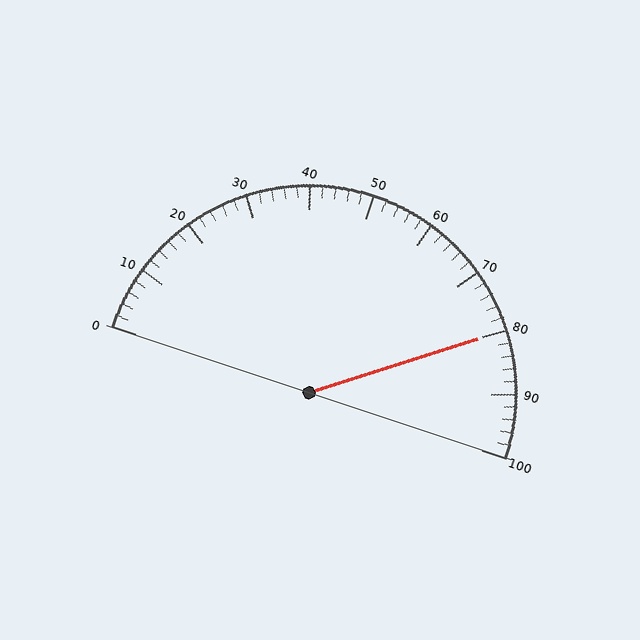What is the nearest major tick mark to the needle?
The nearest major tick mark is 80.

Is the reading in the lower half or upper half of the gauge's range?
The reading is in the upper half of the range (0 to 100).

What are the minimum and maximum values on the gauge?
The gauge ranges from 0 to 100.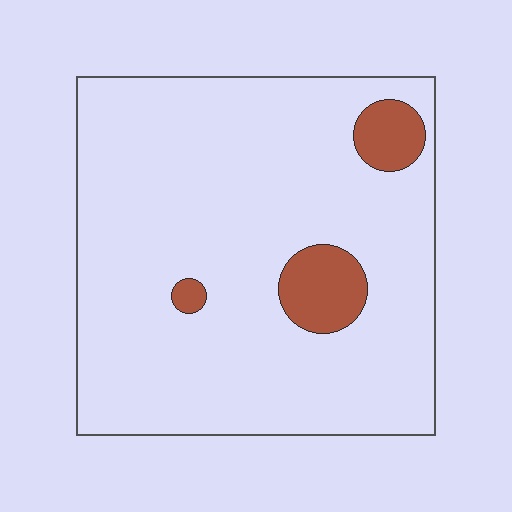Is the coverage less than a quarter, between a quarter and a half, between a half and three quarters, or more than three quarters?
Less than a quarter.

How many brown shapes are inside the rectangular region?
3.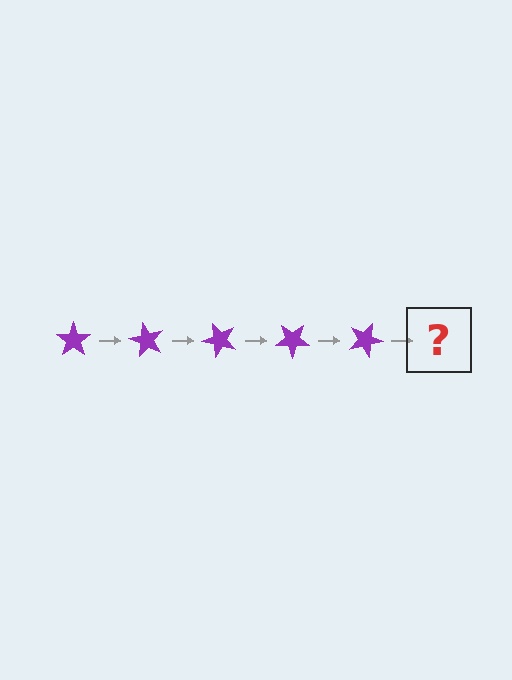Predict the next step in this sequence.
The next step is a purple star rotated 300 degrees.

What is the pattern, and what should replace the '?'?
The pattern is that the star rotates 60 degrees each step. The '?' should be a purple star rotated 300 degrees.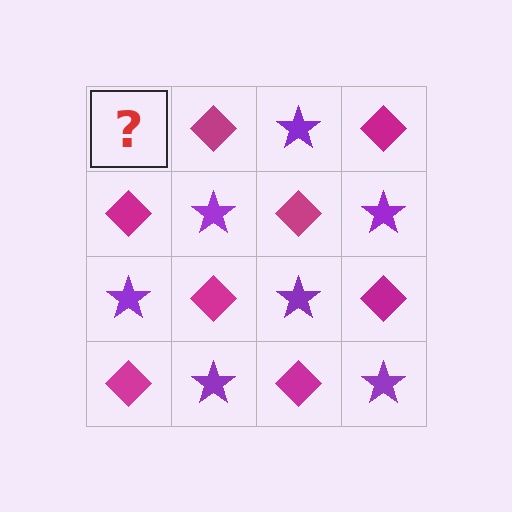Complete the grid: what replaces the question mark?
The question mark should be replaced with a purple star.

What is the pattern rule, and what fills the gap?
The rule is that it alternates purple star and magenta diamond in a checkerboard pattern. The gap should be filled with a purple star.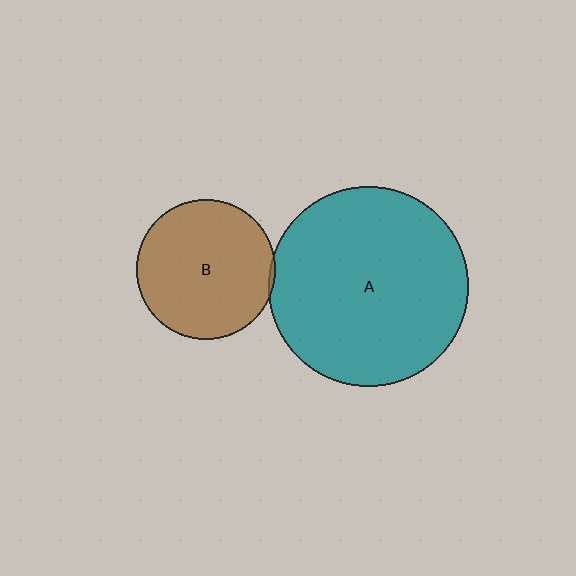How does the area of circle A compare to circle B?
Approximately 2.1 times.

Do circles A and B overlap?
Yes.